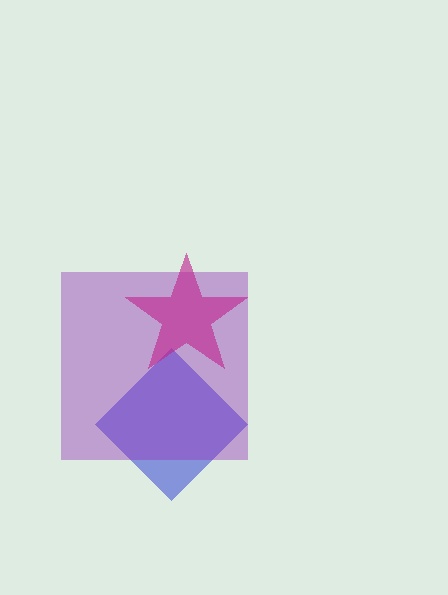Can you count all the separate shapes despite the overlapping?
Yes, there are 3 separate shapes.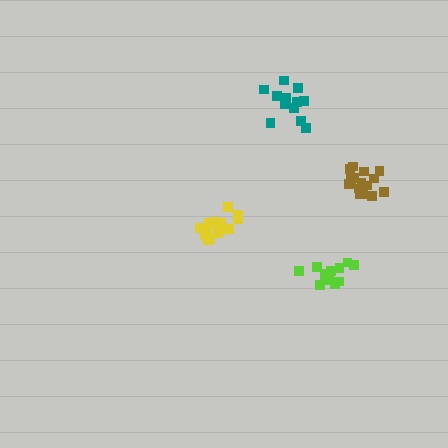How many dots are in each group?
Group 1: 12 dots, Group 2: 18 dots, Group 3: 12 dots, Group 4: 16 dots (58 total).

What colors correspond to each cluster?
The clusters are colored: teal, brown, lime, yellow.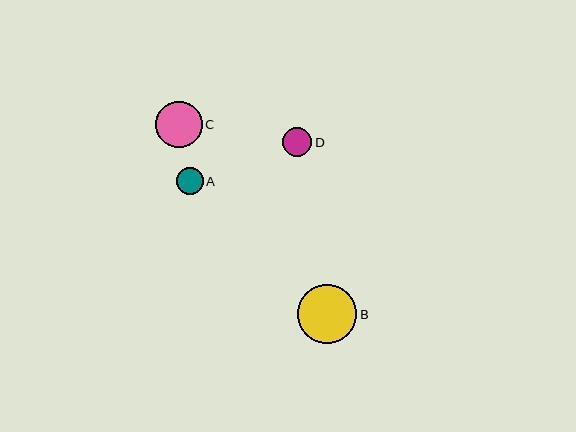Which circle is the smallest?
Circle A is the smallest with a size of approximately 27 pixels.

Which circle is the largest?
Circle B is the largest with a size of approximately 59 pixels.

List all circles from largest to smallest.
From largest to smallest: B, C, D, A.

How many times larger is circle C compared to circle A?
Circle C is approximately 1.8 times the size of circle A.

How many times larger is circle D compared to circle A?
Circle D is approximately 1.1 times the size of circle A.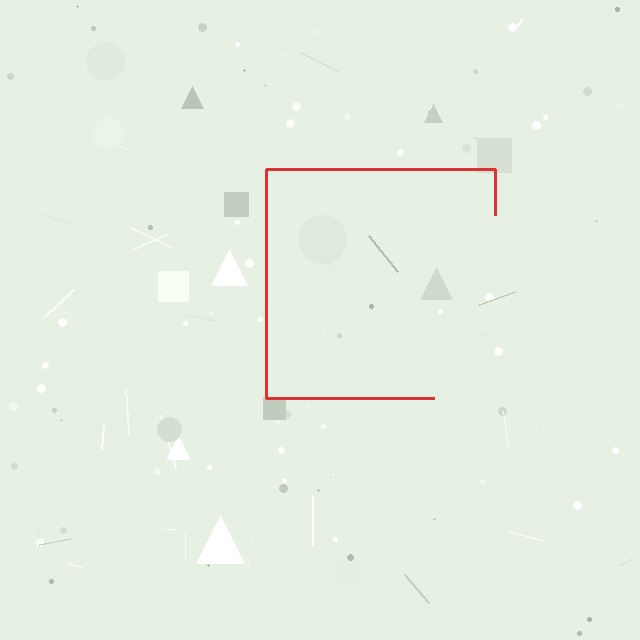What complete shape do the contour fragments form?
The contour fragments form a square.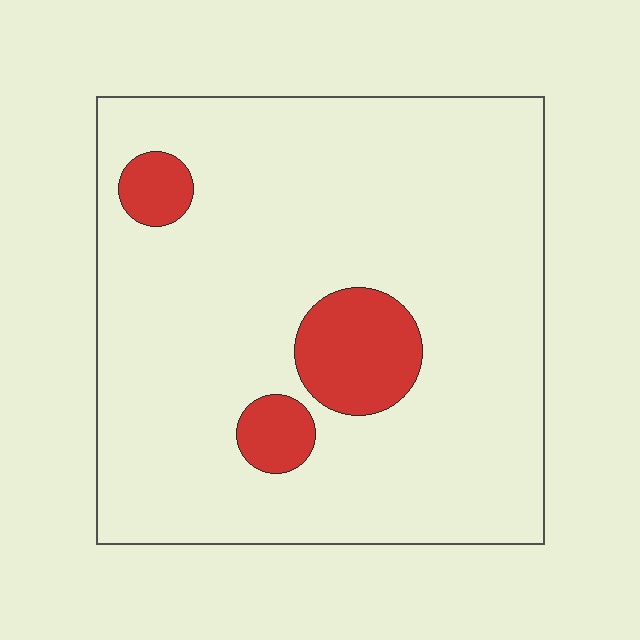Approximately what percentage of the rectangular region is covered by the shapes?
Approximately 10%.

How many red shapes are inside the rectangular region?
3.